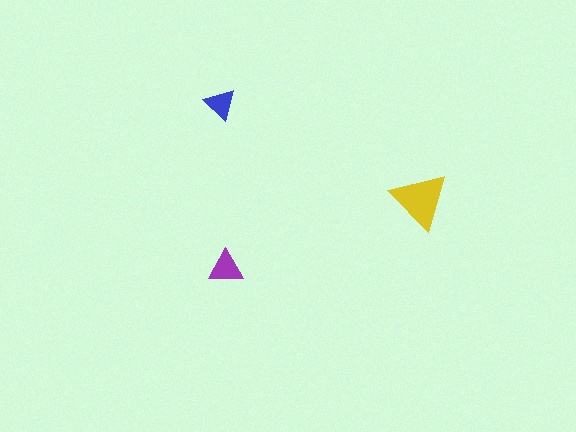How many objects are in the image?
There are 3 objects in the image.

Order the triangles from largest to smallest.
the yellow one, the purple one, the blue one.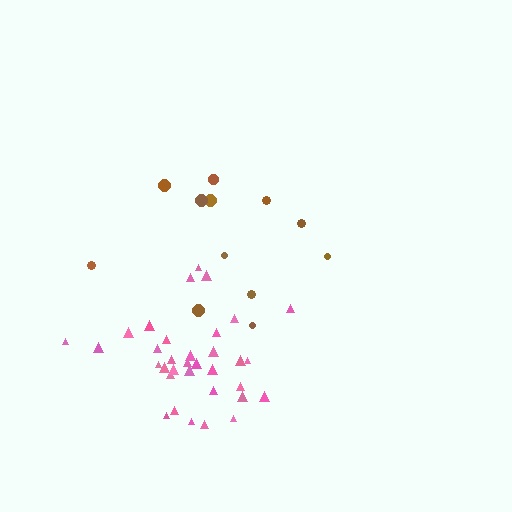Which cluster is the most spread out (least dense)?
Brown.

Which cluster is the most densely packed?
Pink.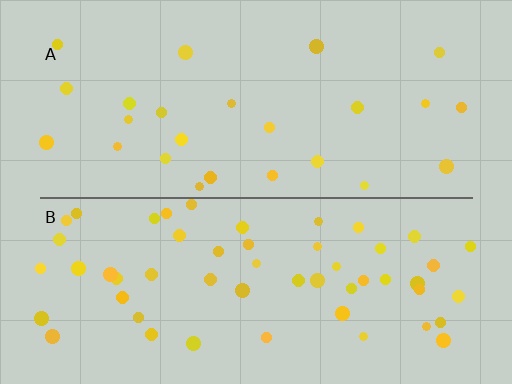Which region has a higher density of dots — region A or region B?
B (the bottom).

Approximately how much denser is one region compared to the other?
Approximately 2.2× — region B over region A.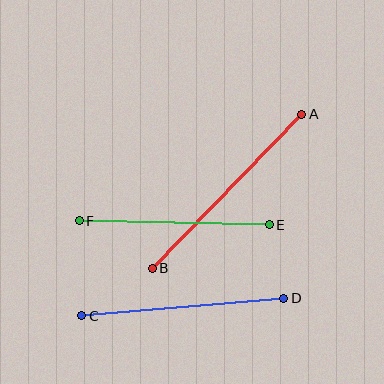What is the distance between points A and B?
The distance is approximately 215 pixels.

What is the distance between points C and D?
The distance is approximately 203 pixels.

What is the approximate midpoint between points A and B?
The midpoint is at approximately (227, 191) pixels.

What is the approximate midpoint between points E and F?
The midpoint is at approximately (174, 223) pixels.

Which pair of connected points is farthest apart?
Points A and B are farthest apart.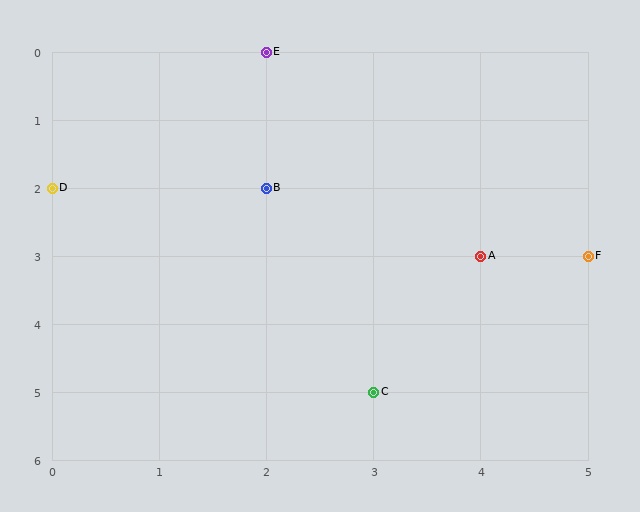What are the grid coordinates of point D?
Point D is at grid coordinates (0, 2).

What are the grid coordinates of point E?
Point E is at grid coordinates (2, 0).